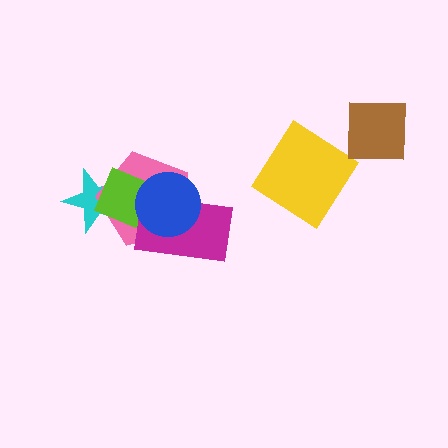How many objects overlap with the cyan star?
2 objects overlap with the cyan star.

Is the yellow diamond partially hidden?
No, no other shape covers it.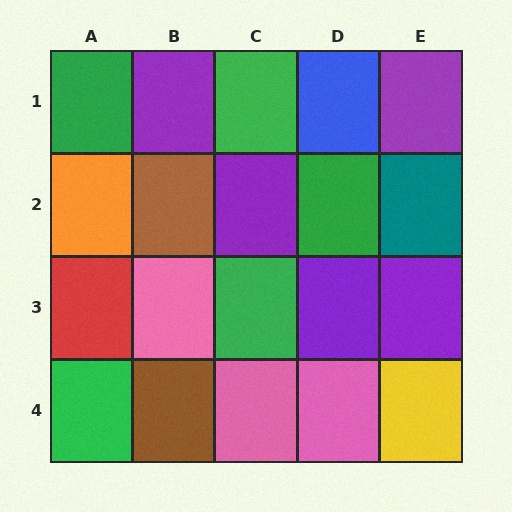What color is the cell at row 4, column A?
Green.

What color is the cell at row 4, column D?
Pink.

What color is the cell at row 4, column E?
Yellow.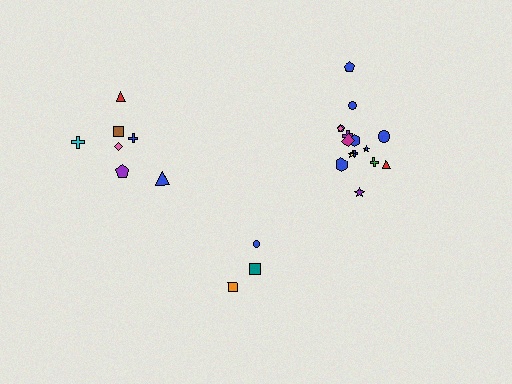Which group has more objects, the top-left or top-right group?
The top-right group.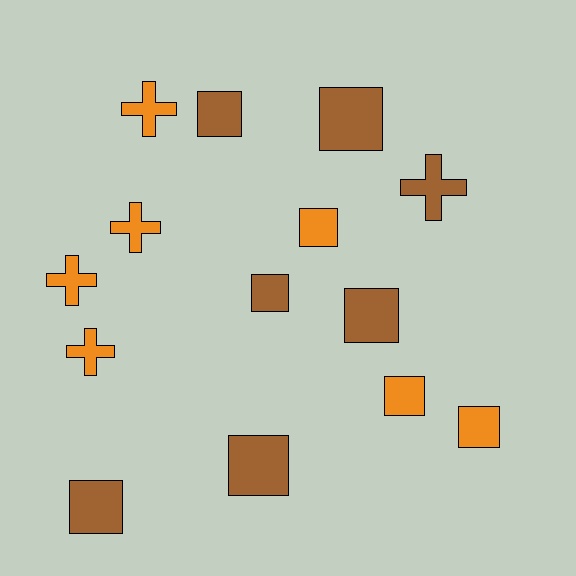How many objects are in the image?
There are 14 objects.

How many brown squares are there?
There are 6 brown squares.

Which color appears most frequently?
Orange, with 7 objects.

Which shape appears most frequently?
Square, with 9 objects.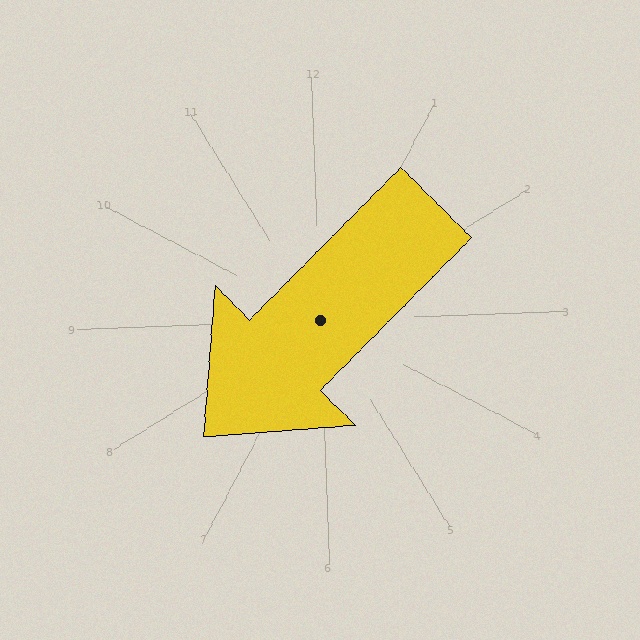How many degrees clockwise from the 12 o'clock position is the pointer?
Approximately 227 degrees.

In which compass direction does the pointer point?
Southwest.